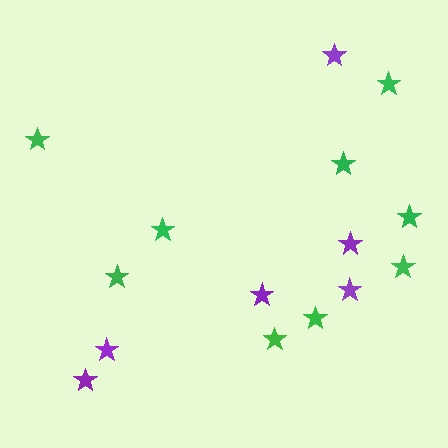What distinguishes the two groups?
There are 2 groups: one group of green stars (9) and one group of purple stars (6).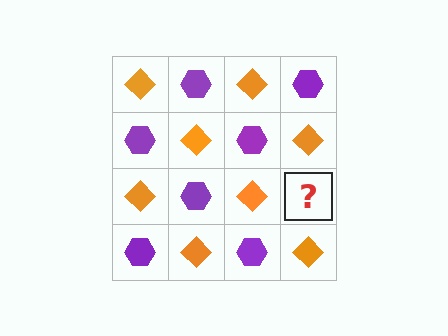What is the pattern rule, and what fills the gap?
The rule is that it alternates orange diamond and purple hexagon in a checkerboard pattern. The gap should be filled with a purple hexagon.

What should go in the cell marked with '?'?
The missing cell should contain a purple hexagon.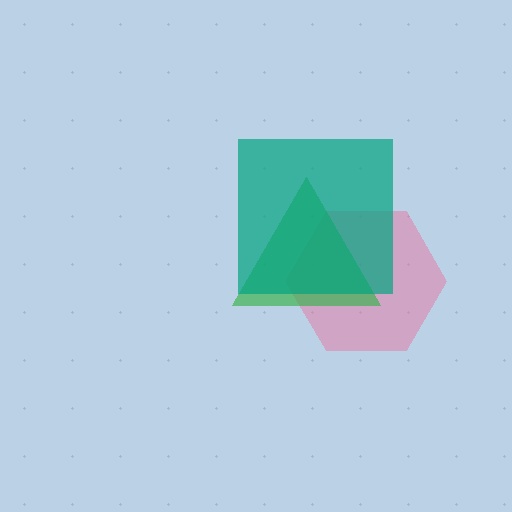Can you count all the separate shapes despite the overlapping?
Yes, there are 3 separate shapes.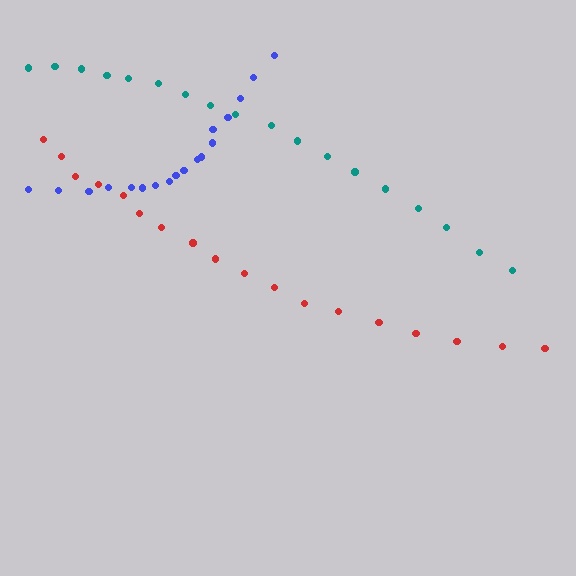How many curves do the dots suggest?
There are 3 distinct paths.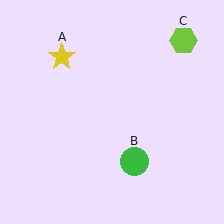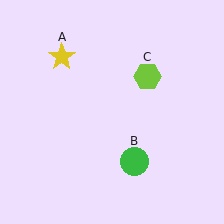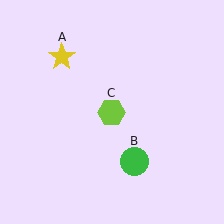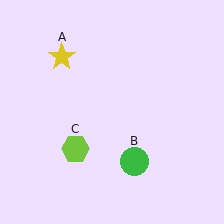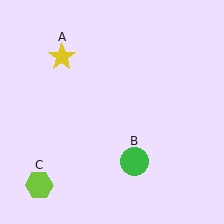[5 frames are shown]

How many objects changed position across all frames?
1 object changed position: lime hexagon (object C).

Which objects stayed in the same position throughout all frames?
Yellow star (object A) and green circle (object B) remained stationary.